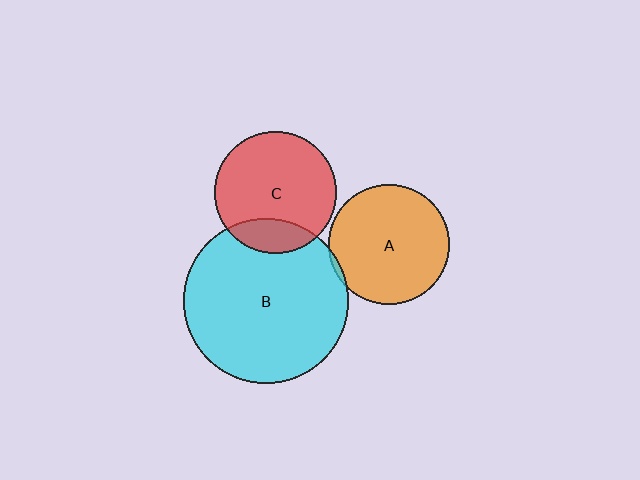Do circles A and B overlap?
Yes.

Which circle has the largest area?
Circle B (cyan).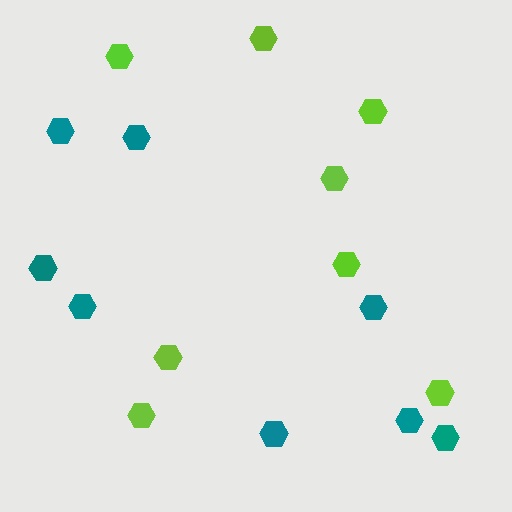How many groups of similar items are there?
There are 2 groups: one group of lime hexagons (8) and one group of teal hexagons (8).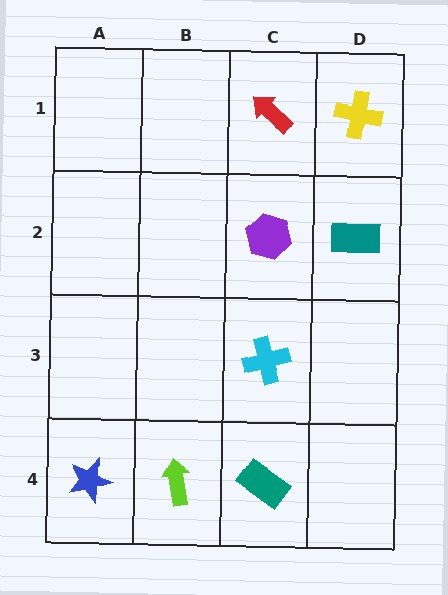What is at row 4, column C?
A teal rectangle.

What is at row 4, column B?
A lime arrow.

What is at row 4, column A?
A blue star.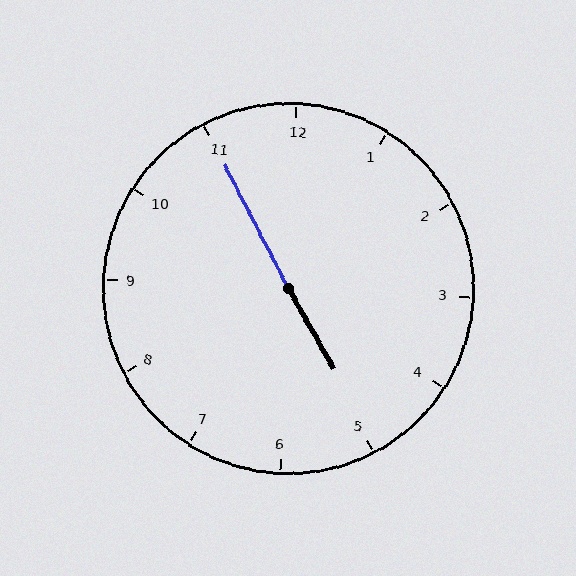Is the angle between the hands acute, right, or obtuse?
It is obtuse.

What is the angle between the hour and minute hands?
Approximately 178 degrees.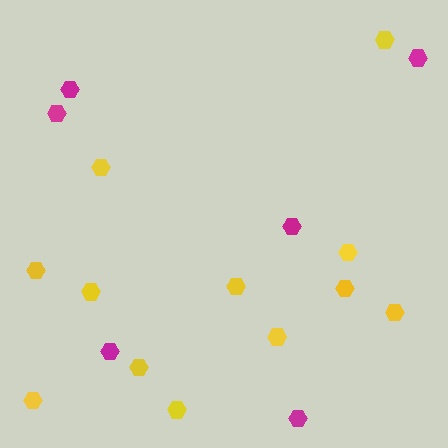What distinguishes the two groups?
There are 2 groups: one group of magenta hexagons (6) and one group of yellow hexagons (12).